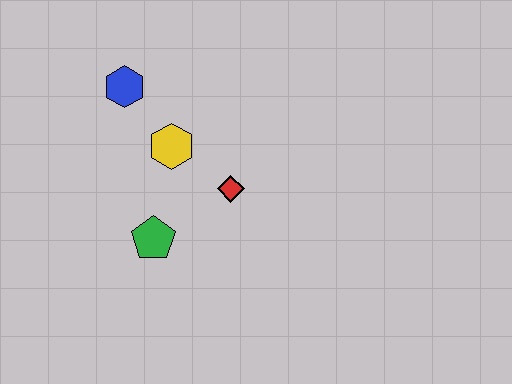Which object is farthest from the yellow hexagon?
The green pentagon is farthest from the yellow hexagon.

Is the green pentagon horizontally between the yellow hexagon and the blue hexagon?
Yes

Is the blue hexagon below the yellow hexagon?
No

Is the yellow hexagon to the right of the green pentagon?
Yes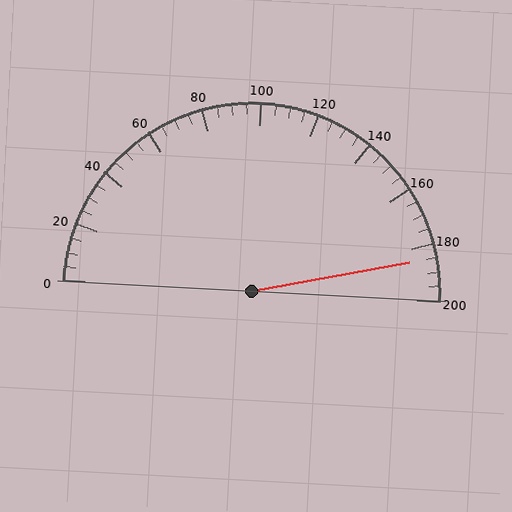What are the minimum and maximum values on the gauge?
The gauge ranges from 0 to 200.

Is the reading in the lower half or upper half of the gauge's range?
The reading is in the upper half of the range (0 to 200).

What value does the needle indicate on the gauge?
The needle indicates approximately 185.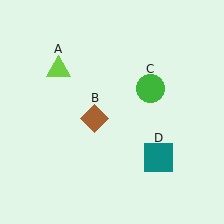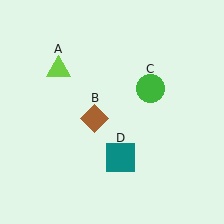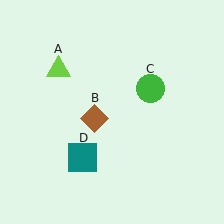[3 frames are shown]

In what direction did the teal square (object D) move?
The teal square (object D) moved left.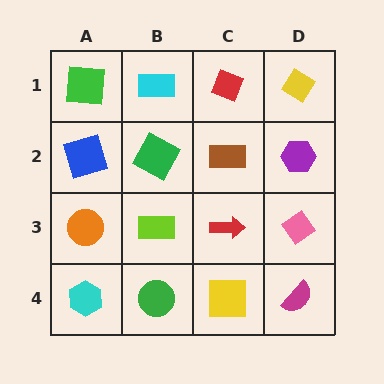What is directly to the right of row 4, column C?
A magenta semicircle.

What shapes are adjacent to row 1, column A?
A blue square (row 2, column A), a cyan rectangle (row 1, column B).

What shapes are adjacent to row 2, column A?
A green square (row 1, column A), an orange circle (row 3, column A), a green square (row 2, column B).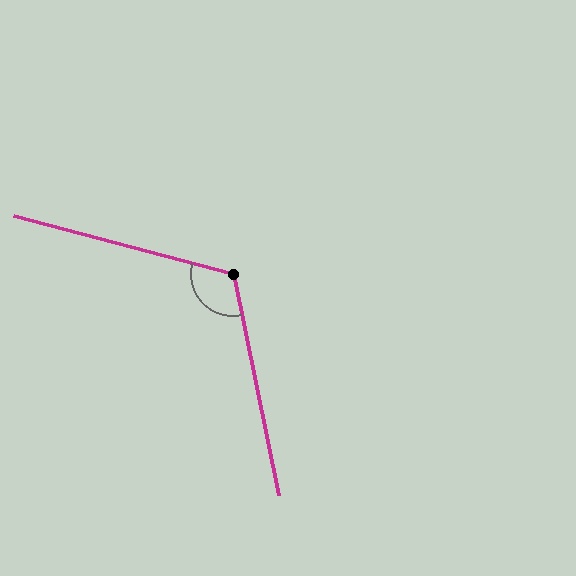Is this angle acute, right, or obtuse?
It is obtuse.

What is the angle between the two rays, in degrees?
Approximately 116 degrees.